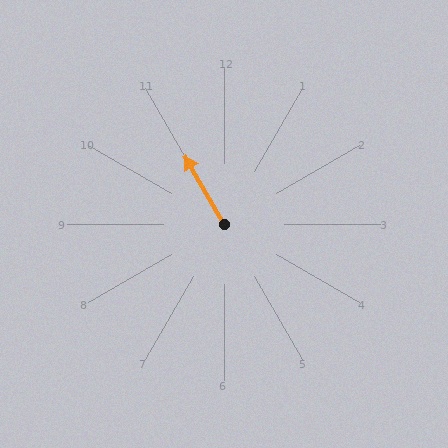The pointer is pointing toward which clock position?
Roughly 11 o'clock.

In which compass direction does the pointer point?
Northwest.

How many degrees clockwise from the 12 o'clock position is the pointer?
Approximately 330 degrees.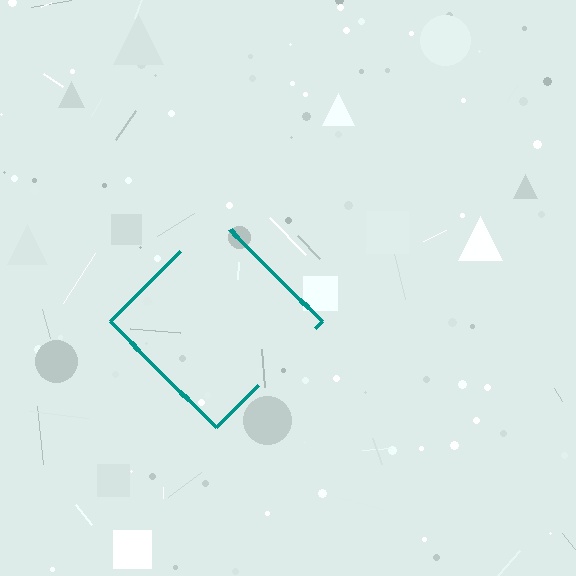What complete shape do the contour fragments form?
The contour fragments form a diamond.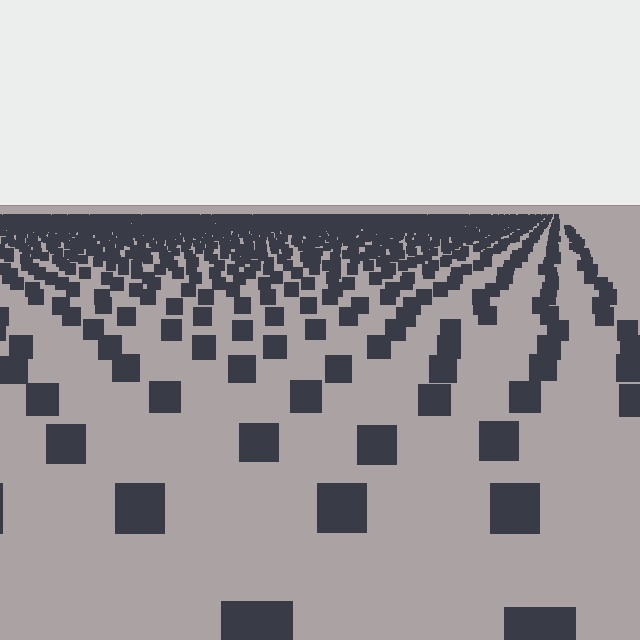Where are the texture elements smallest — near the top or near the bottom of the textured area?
Near the top.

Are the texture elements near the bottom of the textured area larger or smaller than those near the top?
Larger. Near the bottom, elements are closer to the viewer and appear at a bigger on-screen size.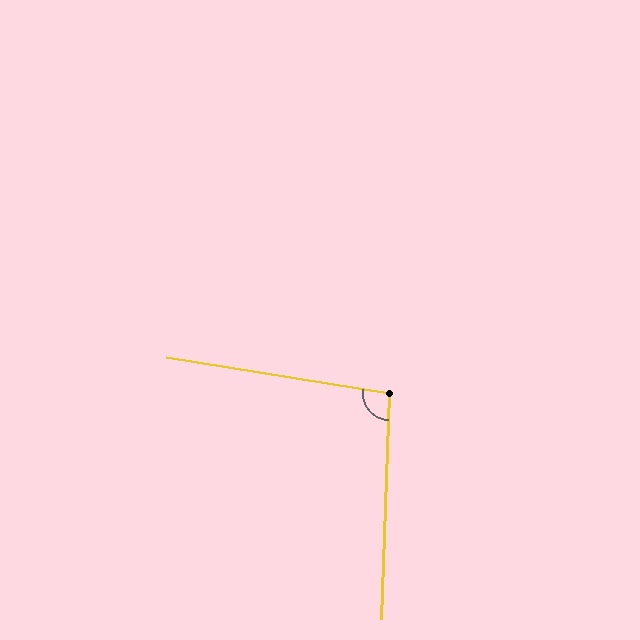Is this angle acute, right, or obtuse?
It is obtuse.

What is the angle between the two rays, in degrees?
Approximately 97 degrees.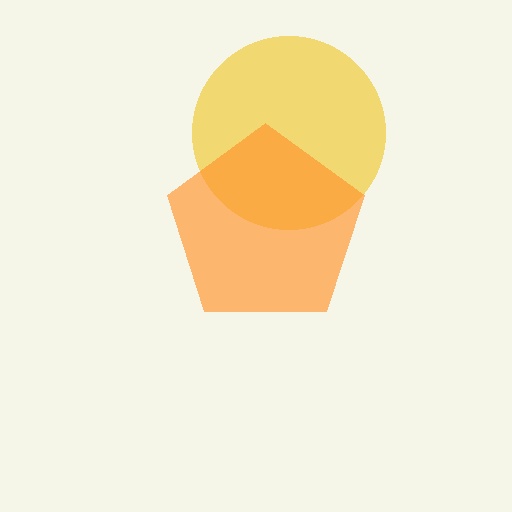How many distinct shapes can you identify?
There are 2 distinct shapes: a yellow circle, an orange pentagon.